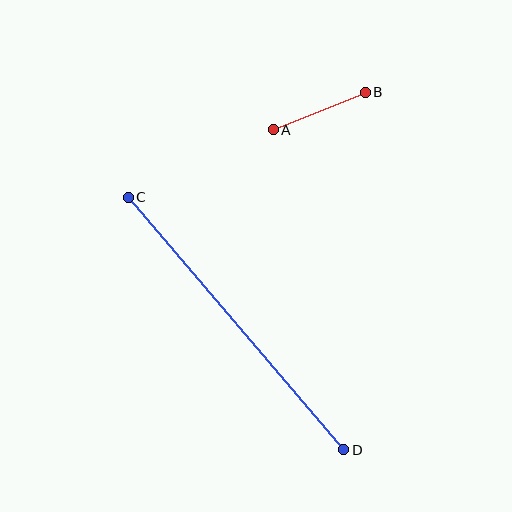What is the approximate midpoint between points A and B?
The midpoint is at approximately (319, 111) pixels.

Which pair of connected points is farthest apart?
Points C and D are farthest apart.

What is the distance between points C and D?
The distance is approximately 332 pixels.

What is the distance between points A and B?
The distance is approximately 99 pixels.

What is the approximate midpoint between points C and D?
The midpoint is at approximately (236, 323) pixels.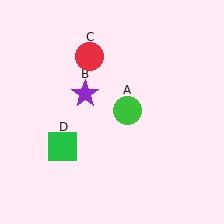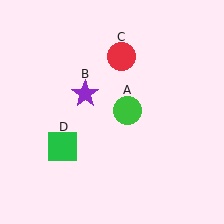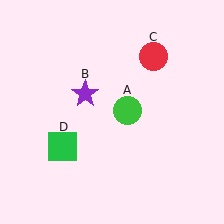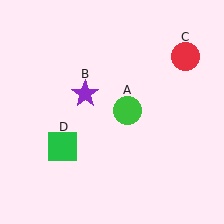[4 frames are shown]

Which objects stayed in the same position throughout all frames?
Green circle (object A) and purple star (object B) and green square (object D) remained stationary.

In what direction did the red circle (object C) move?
The red circle (object C) moved right.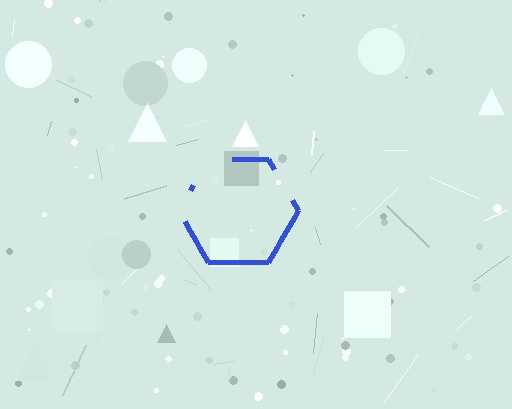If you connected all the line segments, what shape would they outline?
They would outline a hexagon.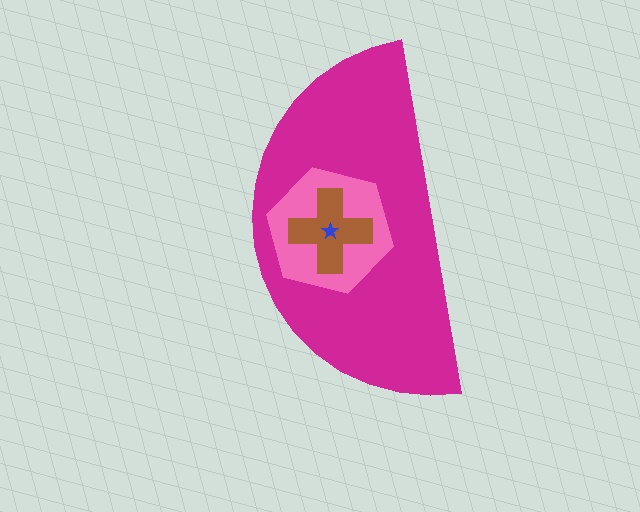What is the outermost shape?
The magenta semicircle.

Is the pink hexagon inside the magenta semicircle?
Yes.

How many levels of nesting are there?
4.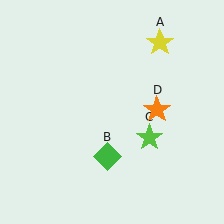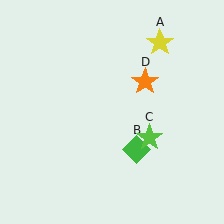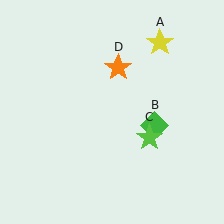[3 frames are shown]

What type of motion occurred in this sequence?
The green diamond (object B), orange star (object D) rotated counterclockwise around the center of the scene.